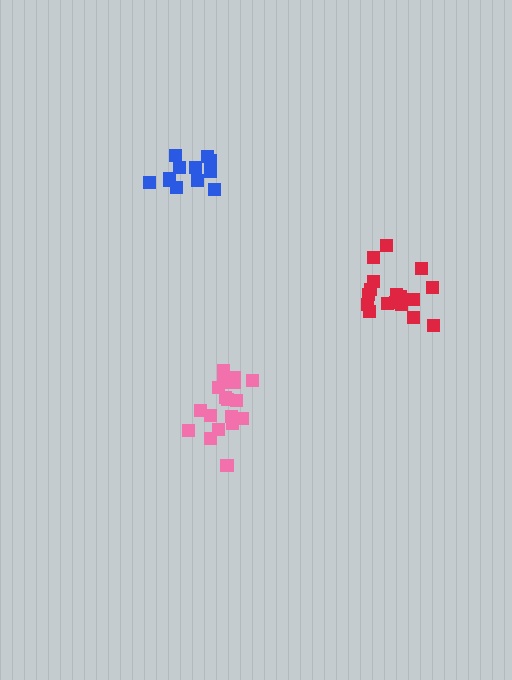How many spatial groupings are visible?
There are 3 spatial groupings.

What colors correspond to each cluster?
The clusters are colored: blue, red, pink.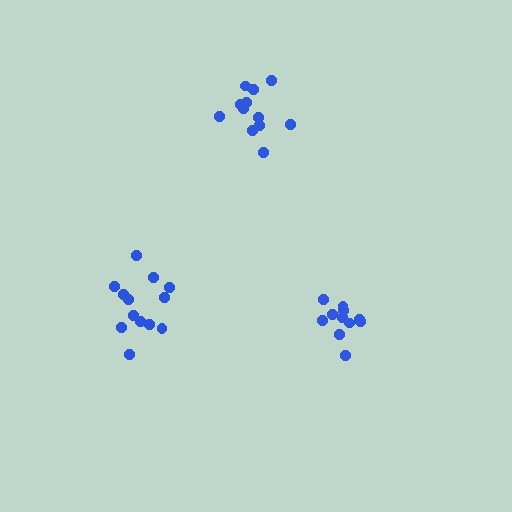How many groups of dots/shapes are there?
There are 3 groups.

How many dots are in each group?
Group 1: 13 dots, Group 2: 12 dots, Group 3: 11 dots (36 total).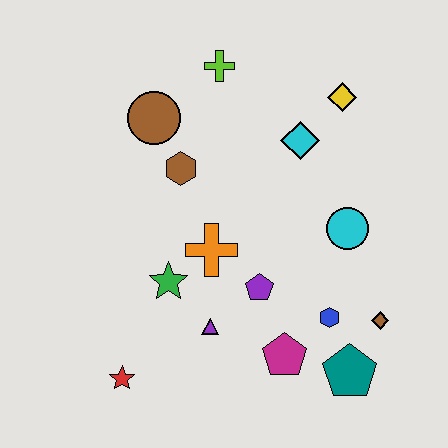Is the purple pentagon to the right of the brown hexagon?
Yes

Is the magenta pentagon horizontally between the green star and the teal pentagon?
Yes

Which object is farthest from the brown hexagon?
The teal pentagon is farthest from the brown hexagon.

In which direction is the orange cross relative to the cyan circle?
The orange cross is to the left of the cyan circle.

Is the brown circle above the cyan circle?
Yes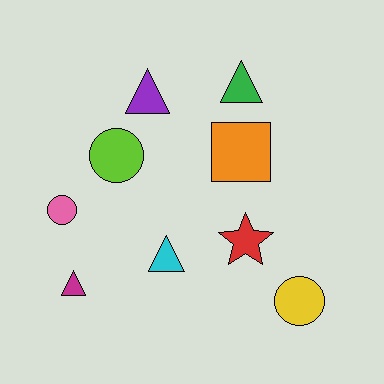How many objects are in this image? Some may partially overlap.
There are 9 objects.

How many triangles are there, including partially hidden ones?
There are 4 triangles.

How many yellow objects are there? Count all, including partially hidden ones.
There is 1 yellow object.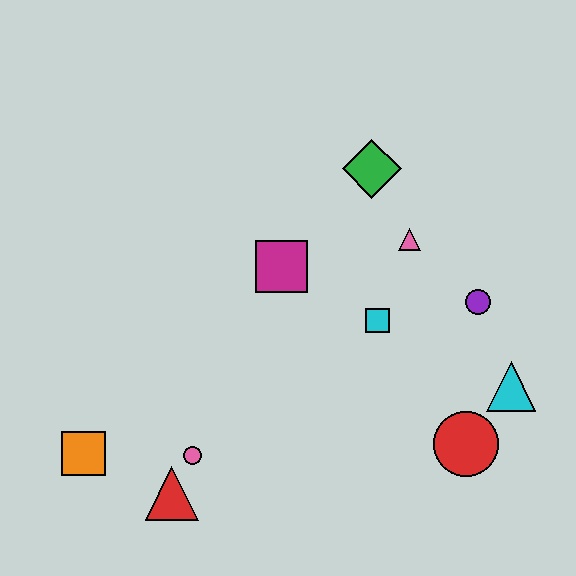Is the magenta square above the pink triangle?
No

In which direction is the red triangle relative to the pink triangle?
The red triangle is below the pink triangle.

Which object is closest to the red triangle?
The pink circle is closest to the red triangle.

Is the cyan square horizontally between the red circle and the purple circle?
No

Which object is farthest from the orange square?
The cyan triangle is farthest from the orange square.